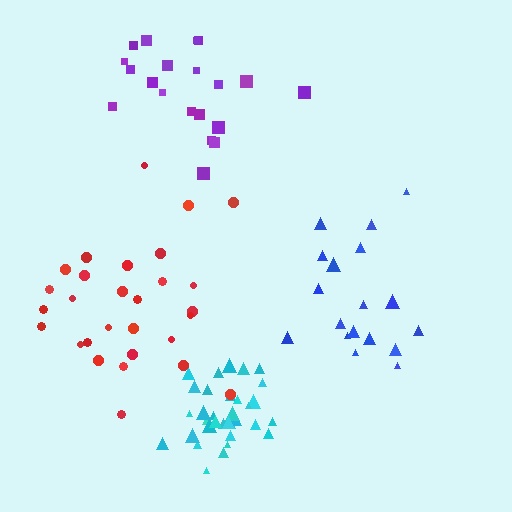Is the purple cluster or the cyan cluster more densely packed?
Cyan.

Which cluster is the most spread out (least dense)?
Blue.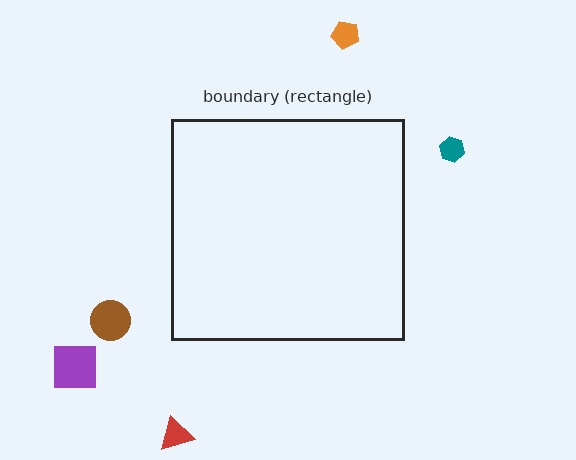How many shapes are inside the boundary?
0 inside, 5 outside.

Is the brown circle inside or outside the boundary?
Outside.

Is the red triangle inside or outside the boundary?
Outside.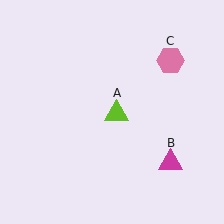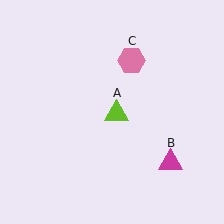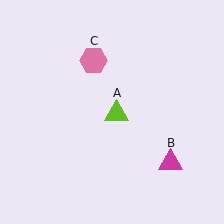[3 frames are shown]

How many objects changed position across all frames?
1 object changed position: pink hexagon (object C).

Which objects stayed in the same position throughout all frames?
Lime triangle (object A) and magenta triangle (object B) remained stationary.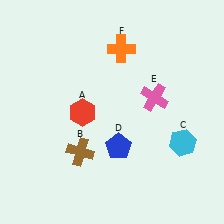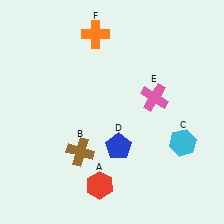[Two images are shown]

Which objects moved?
The objects that moved are: the red hexagon (A), the orange cross (F).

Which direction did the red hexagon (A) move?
The red hexagon (A) moved down.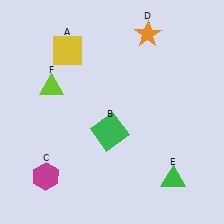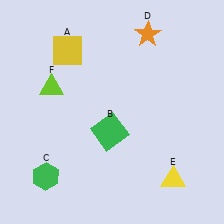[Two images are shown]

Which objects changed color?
C changed from magenta to green. E changed from green to yellow.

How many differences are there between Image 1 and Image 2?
There are 2 differences between the two images.